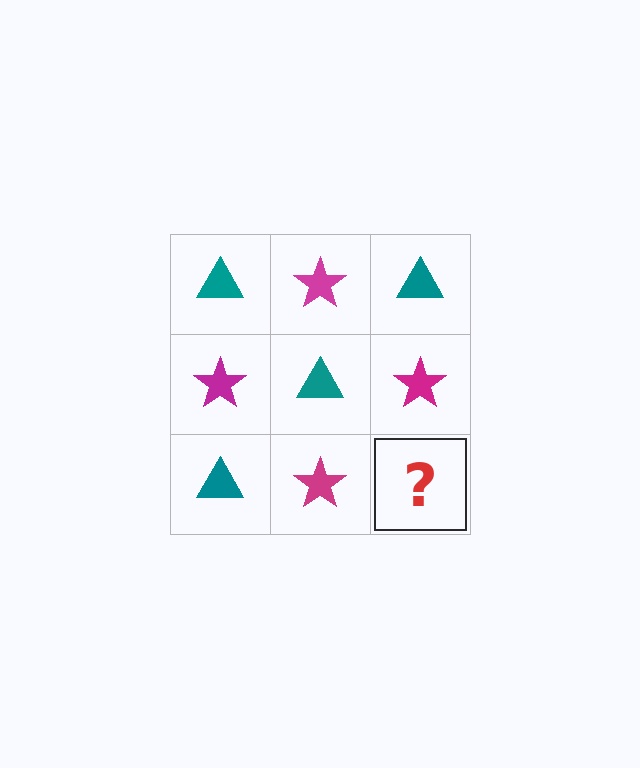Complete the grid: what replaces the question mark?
The question mark should be replaced with a teal triangle.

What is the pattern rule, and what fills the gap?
The rule is that it alternates teal triangle and magenta star in a checkerboard pattern. The gap should be filled with a teal triangle.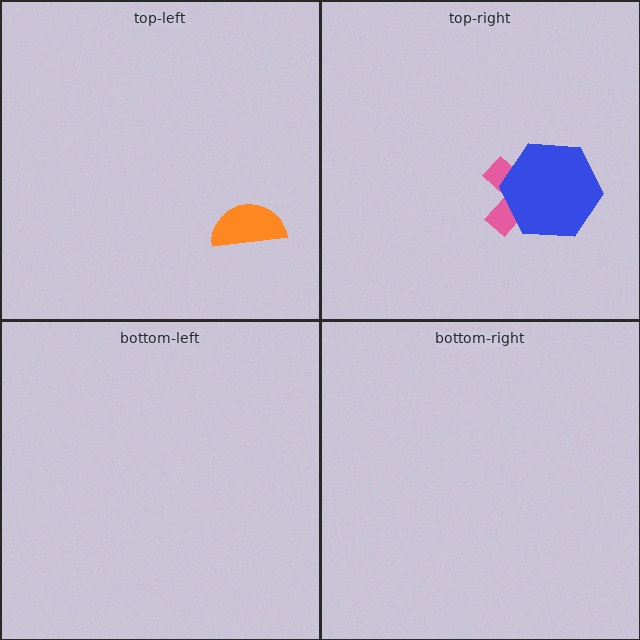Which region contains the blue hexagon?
The top-right region.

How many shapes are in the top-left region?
1.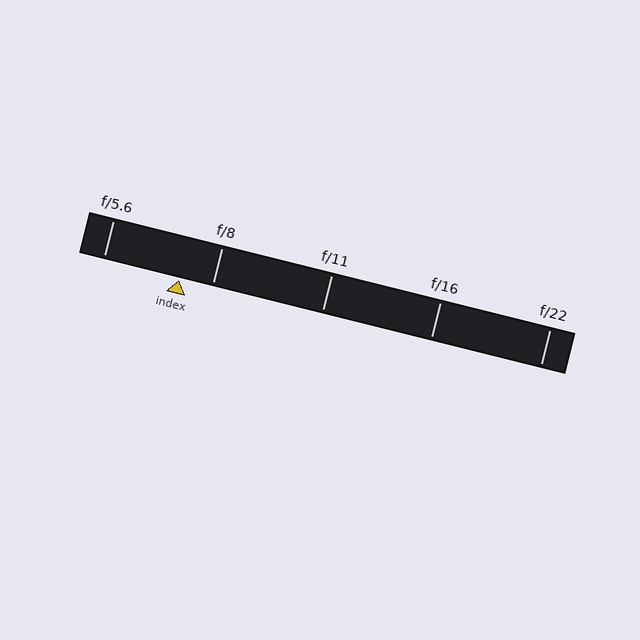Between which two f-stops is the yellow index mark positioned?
The index mark is between f/5.6 and f/8.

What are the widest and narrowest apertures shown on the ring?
The widest aperture shown is f/5.6 and the narrowest is f/22.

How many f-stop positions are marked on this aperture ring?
There are 5 f-stop positions marked.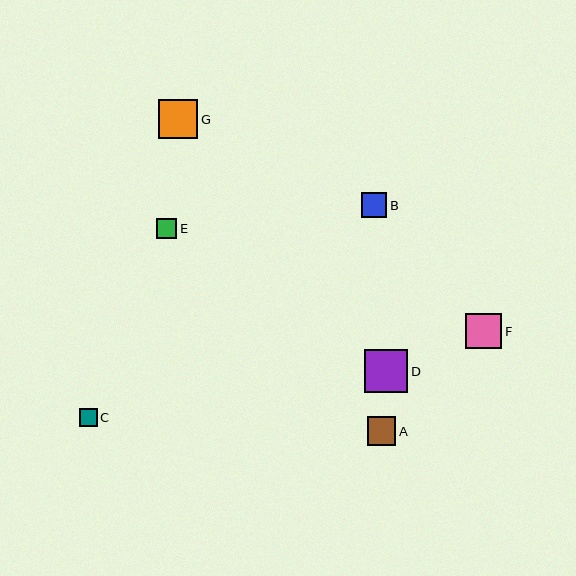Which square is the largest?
Square D is the largest with a size of approximately 43 pixels.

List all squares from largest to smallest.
From largest to smallest: D, G, F, A, B, E, C.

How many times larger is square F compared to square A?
Square F is approximately 1.3 times the size of square A.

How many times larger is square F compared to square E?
Square F is approximately 1.8 times the size of square E.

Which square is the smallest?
Square C is the smallest with a size of approximately 18 pixels.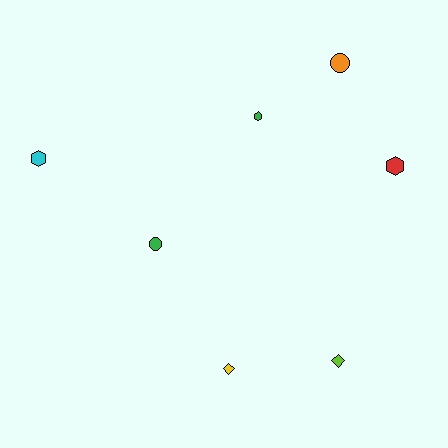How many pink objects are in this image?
There are no pink objects.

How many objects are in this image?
There are 7 objects.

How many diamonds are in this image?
There are 2 diamonds.